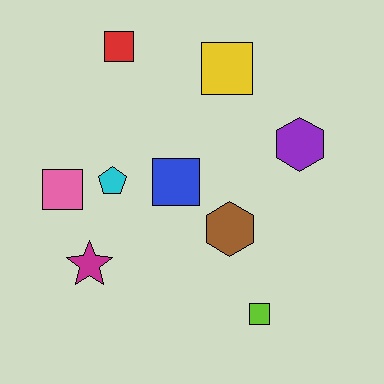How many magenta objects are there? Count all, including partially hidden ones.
There is 1 magenta object.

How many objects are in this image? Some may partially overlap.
There are 9 objects.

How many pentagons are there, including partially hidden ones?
There is 1 pentagon.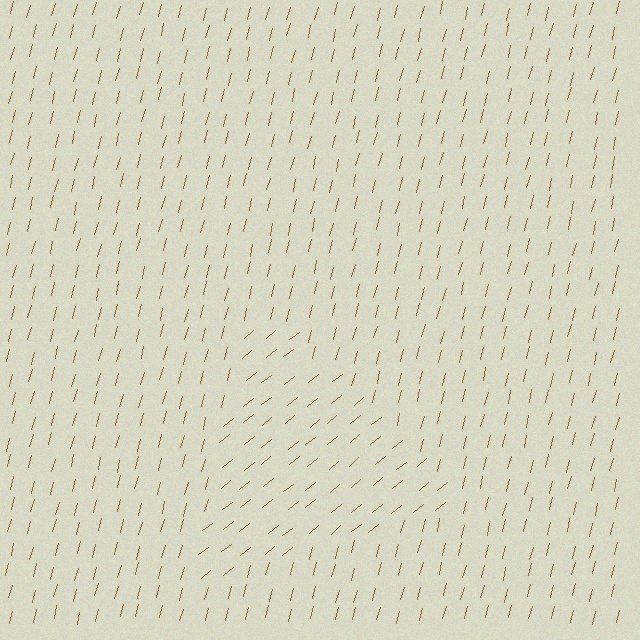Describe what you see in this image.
The image is filled with small brown line segments. A triangle region in the image has lines oriented differently from the surrounding lines, creating a visible texture boundary.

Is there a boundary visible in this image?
Yes, there is a texture boundary formed by a change in line orientation.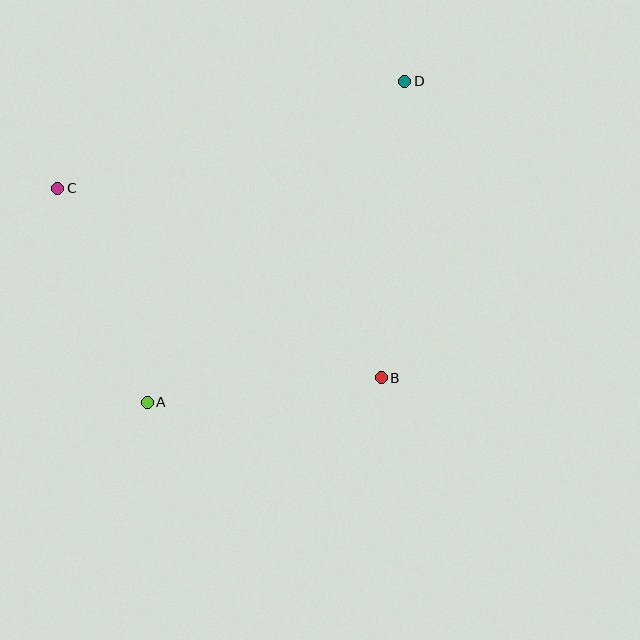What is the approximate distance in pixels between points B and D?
The distance between B and D is approximately 297 pixels.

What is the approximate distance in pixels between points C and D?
The distance between C and D is approximately 364 pixels.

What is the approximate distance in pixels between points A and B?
The distance between A and B is approximately 235 pixels.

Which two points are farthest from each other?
Points A and D are farthest from each other.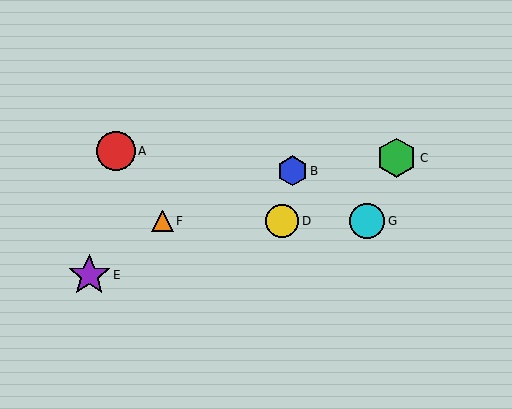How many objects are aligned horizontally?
3 objects (D, F, G) are aligned horizontally.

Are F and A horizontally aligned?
No, F is at y≈221 and A is at y≈151.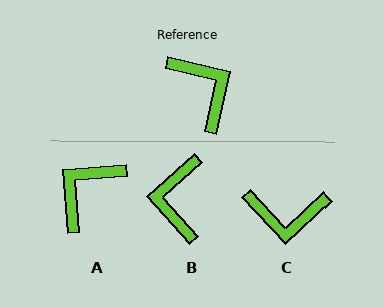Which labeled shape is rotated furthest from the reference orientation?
B, about 144 degrees away.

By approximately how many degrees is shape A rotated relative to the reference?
Approximately 107 degrees counter-clockwise.